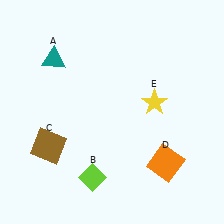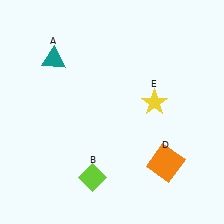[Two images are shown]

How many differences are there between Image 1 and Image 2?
There is 1 difference between the two images.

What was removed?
The brown square (C) was removed in Image 2.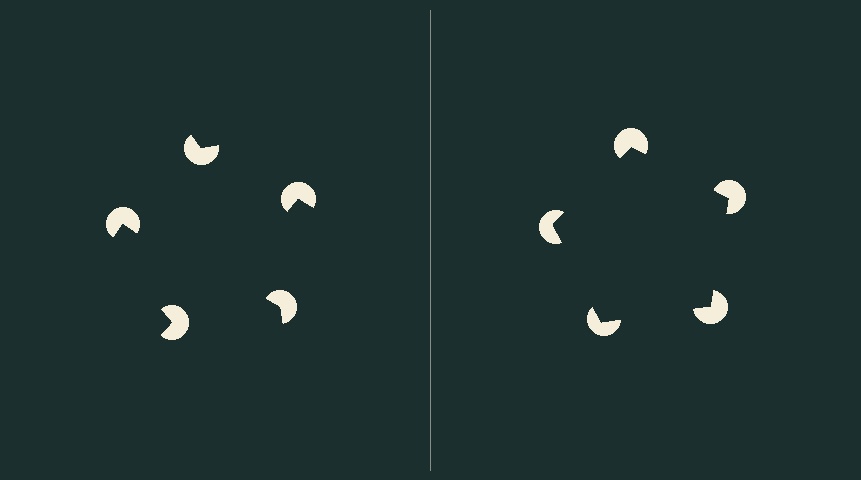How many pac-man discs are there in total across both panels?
10 — 5 on each side.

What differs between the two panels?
The pac-man discs are positioned identically on both sides; only the wedge orientations differ. On the right they align to a pentagon; on the left they are misaligned.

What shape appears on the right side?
An illusory pentagon.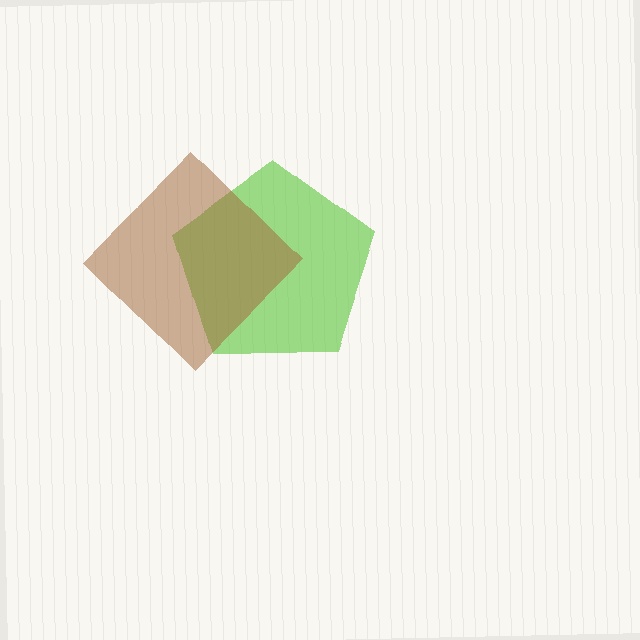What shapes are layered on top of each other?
The layered shapes are: a lime pentagon, a brown diamond.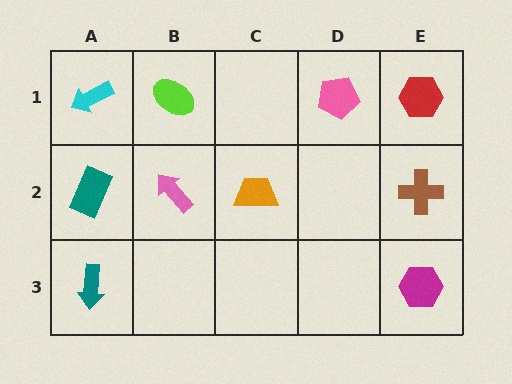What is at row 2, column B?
A pink arrow.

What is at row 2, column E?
A brown cross.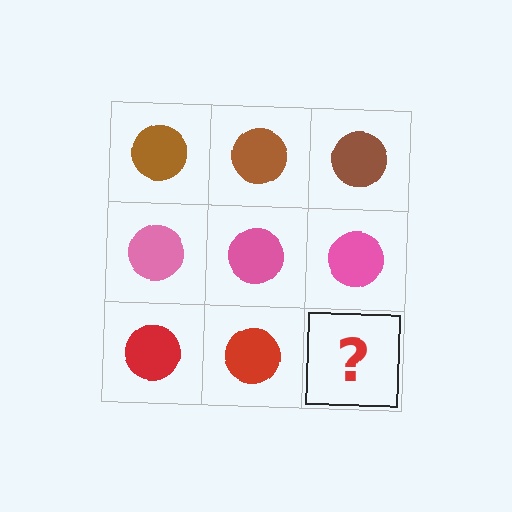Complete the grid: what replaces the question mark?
The question mark should be replaced with a red circle.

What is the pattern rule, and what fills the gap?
The rule is that each row has a consistent color. The gap should be filled with a red circle.